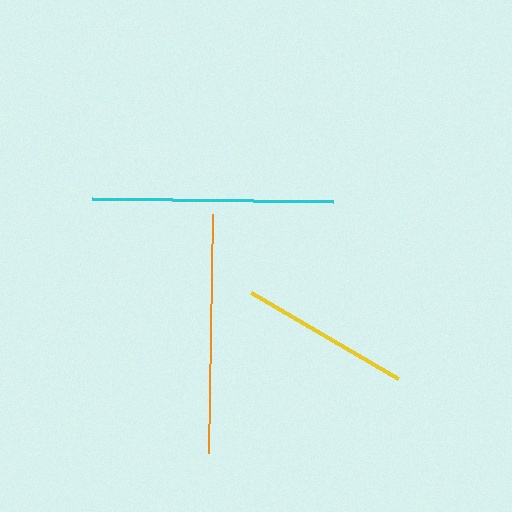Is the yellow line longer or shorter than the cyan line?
The cyan line is longer than the yellow line.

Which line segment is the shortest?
The yellow line is the shortest at approximately 170 pixels.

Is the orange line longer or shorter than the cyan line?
The cyan line is longer than the orange line.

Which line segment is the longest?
The cyan line is the longest at approximately 241 pixels.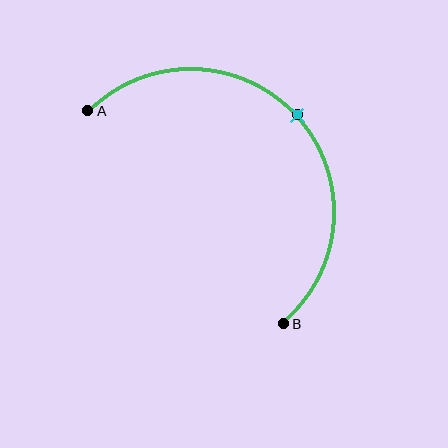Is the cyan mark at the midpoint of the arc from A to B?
Yes. The cyan mark lies on the arc at equal arc-length from both A and B — it is the arc midpoint.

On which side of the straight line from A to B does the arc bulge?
The arc bulges above and to the right of the straight line connecting A and B.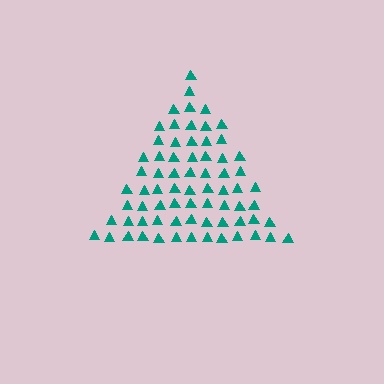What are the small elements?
The small elements are triangles.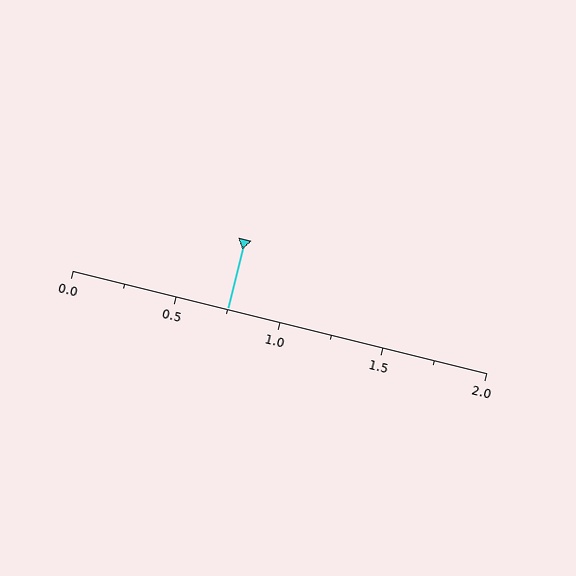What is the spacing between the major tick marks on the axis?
The major ticks are spaced 0.5 apart.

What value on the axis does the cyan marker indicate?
The marker indicates approximately 0.75.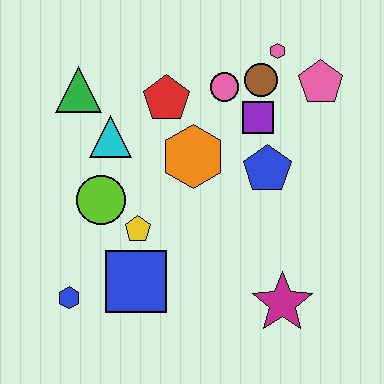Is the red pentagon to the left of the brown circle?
Yes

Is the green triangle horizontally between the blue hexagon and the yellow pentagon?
Yes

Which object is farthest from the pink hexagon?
The blue hexagon is farthest from the pink hexagon.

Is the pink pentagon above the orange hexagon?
Yes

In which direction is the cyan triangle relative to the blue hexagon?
The cyan triangle is above the blue hexagon.